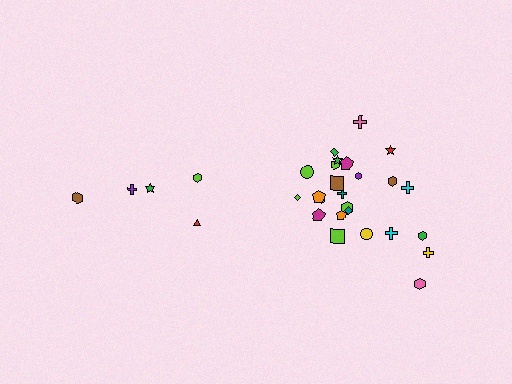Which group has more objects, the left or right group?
The right group.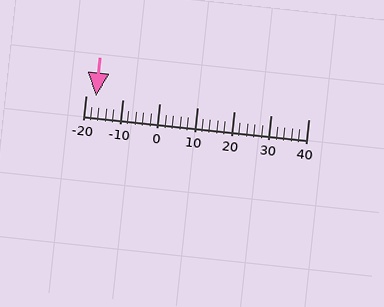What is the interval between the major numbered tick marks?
The major tick marks are spaced 10 units apart.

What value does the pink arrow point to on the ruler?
The pink arrow points to approximately -17.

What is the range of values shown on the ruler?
The ruler shows values from -20 to 40.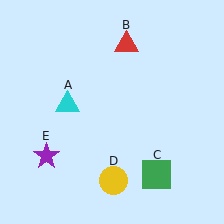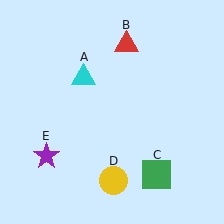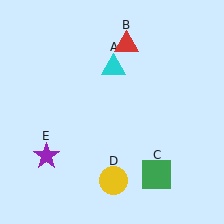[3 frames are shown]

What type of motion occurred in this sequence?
The cyan triangle (object A) rotated clockwise around the center of the scene.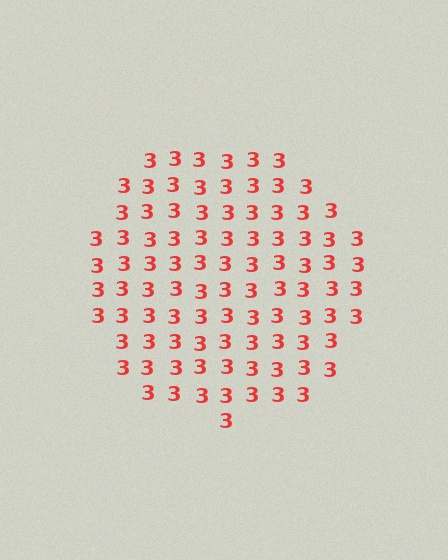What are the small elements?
The small elements are digit 3's.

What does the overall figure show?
The overall figure shows a circle.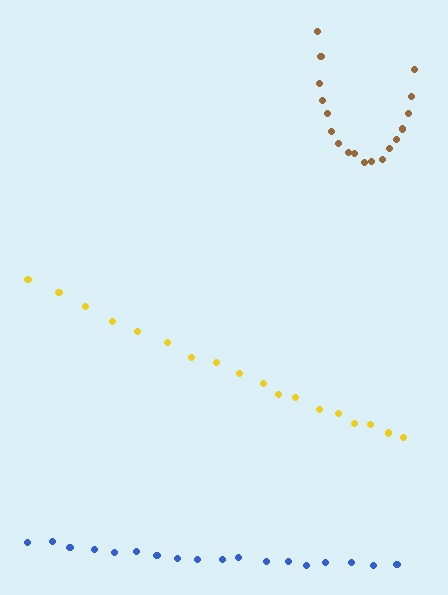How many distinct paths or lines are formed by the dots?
There are 3 distinct paths.